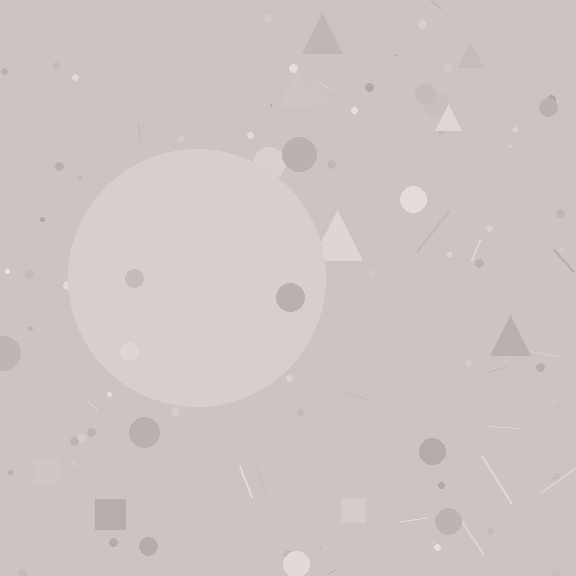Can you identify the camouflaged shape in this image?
The camouflaged shape is a circle.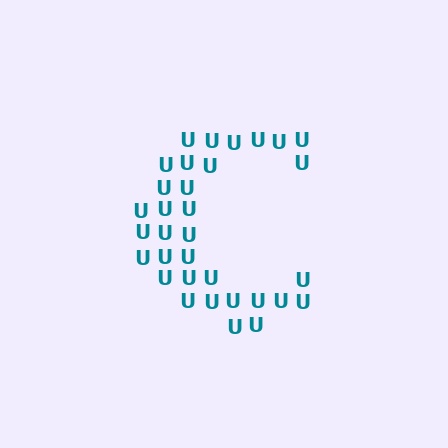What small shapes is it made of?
It is made of small letter U's.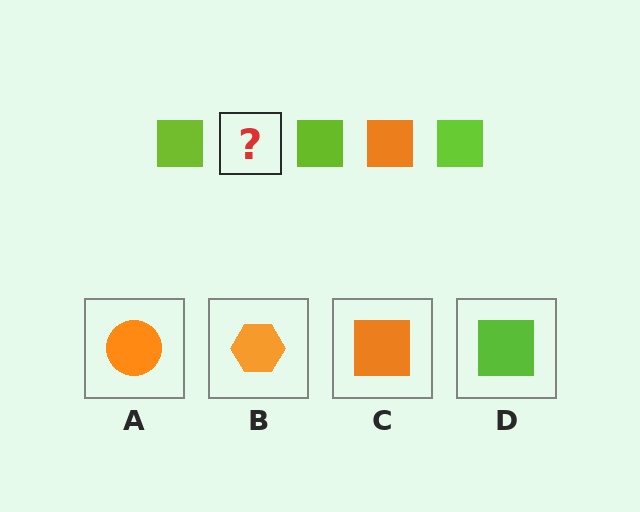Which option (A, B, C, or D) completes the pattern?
C.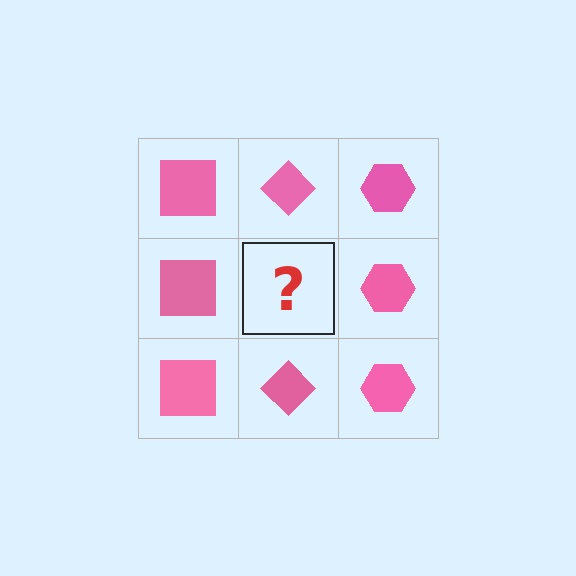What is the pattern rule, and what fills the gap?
The rule is that each column has a consistent shape. The gap should be filled with a pink diamond.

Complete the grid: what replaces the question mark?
The question mark should be replaced with a pink diamond.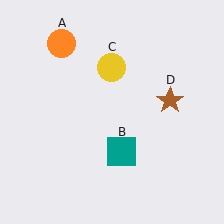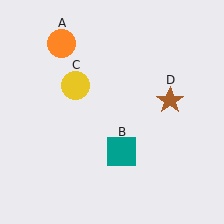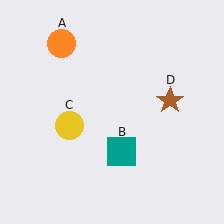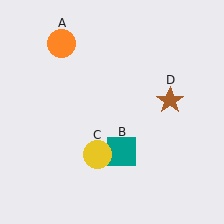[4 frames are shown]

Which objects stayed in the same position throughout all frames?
Orange circle (object A) and teal square (object B) and brown star (object D) remained stationary.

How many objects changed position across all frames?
1 object changed position: yellow circle (object C).